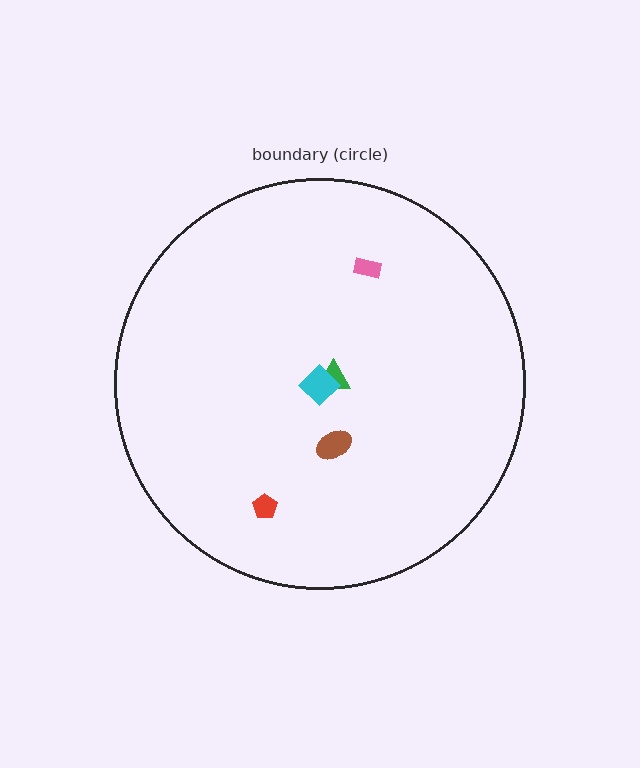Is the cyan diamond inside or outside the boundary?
Inside.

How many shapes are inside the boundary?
5 inside, 0 outside.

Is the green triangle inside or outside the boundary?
Inside.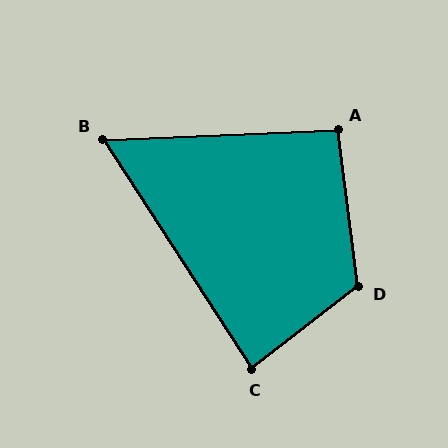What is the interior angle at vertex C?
Approximately 85 degrees (approximately right).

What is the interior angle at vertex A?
Approximately 95 degrees (approximately right).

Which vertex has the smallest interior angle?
B, at approximately 60 degrees.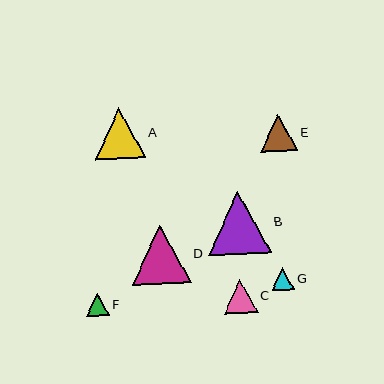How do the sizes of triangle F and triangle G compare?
Triangle F and triangle G are approximately the same size.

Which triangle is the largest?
Triangle B is the largest with a size of approximately 63 pixels.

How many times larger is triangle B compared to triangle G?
Triangle B is approximately 2.8 times the size of triangle G.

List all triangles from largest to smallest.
From largest to smallest: B, D, A, E, C, F, G.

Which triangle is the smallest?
Triangle G is the smallest with a size of approximately 23 pixels.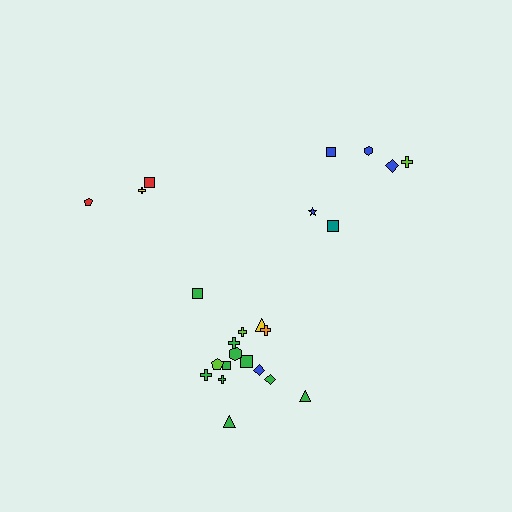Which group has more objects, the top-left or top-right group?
The top-right group.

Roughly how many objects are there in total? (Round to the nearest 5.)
Roughly 25 objects in total.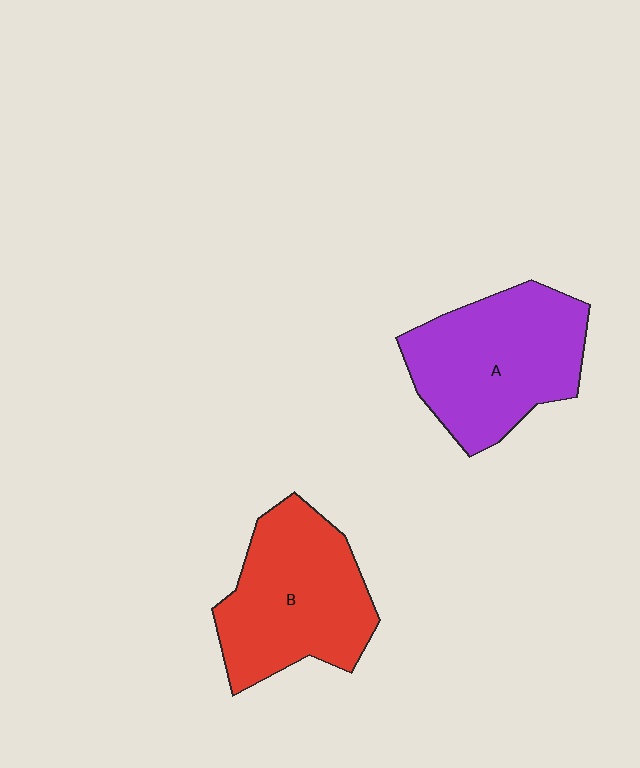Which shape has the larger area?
Shape A (purple).